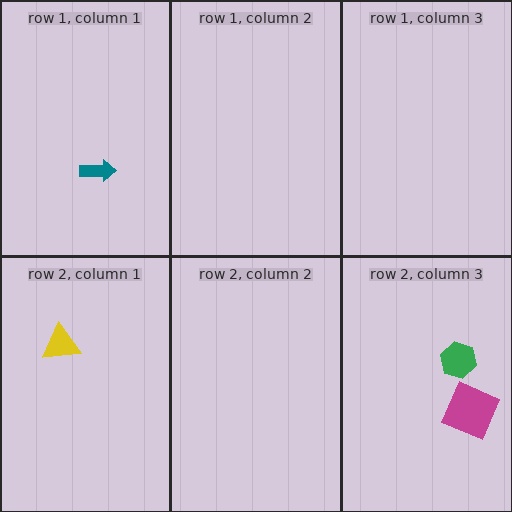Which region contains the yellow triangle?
The row 2, column 1 region.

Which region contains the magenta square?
The row 2, column 3 region.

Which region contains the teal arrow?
The row 1, column 1 region.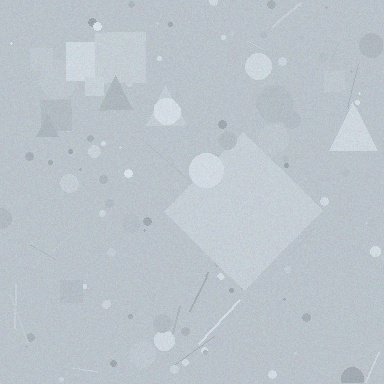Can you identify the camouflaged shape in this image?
The camouflaged shape is a diamond.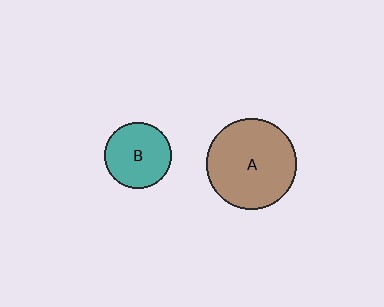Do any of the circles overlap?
No, none of the circles overlap.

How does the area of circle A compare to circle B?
Approximately 1.8 times.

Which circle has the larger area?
Circle A (brown).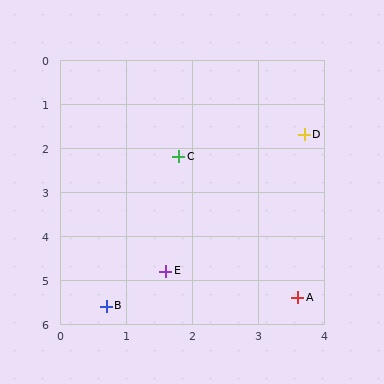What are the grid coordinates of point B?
Point B is at approximately (0.7, 5.6).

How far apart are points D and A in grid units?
Points D and A are about 3.7 grid units apart.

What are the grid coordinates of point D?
Point D is at approximately (3.7, 1.7).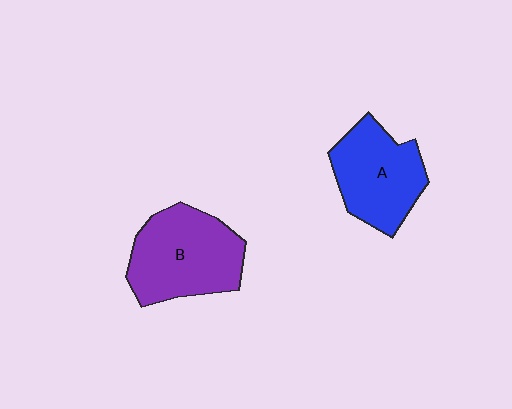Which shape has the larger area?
Shape B (purple).